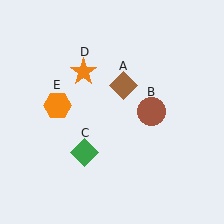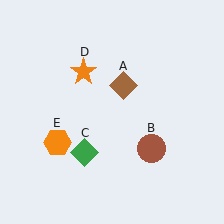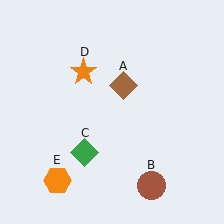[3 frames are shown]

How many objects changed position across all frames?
2 objects changed position: brown circle (object B), orange hexagon (object E).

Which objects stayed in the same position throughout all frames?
Brown diamond (object A) and green diamond (object C) and orange star (object D) remained stationary.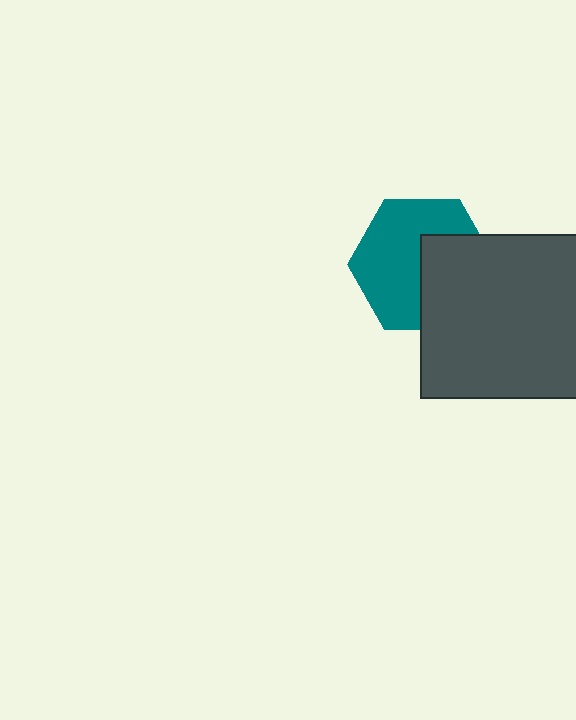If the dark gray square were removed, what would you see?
You would see the complete teal hexagon.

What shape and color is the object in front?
The object in front is a dark gray square.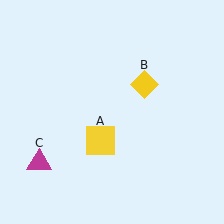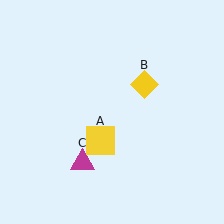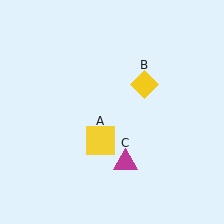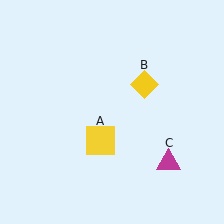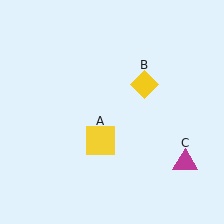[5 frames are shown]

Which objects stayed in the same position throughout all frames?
Yellow square (object A) and yellow diamond (object B) remained stationary.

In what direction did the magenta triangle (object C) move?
The magenta triangle (object C) moved right.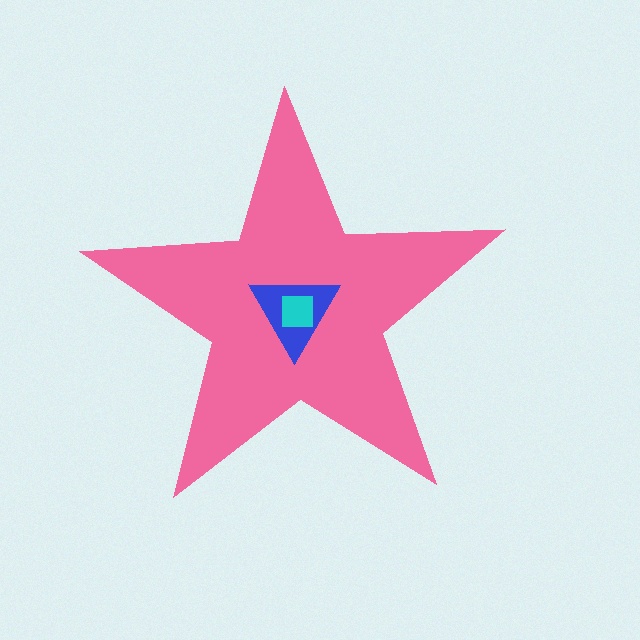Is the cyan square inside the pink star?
Yes.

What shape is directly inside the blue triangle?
The cyan square.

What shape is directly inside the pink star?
The blue triangle.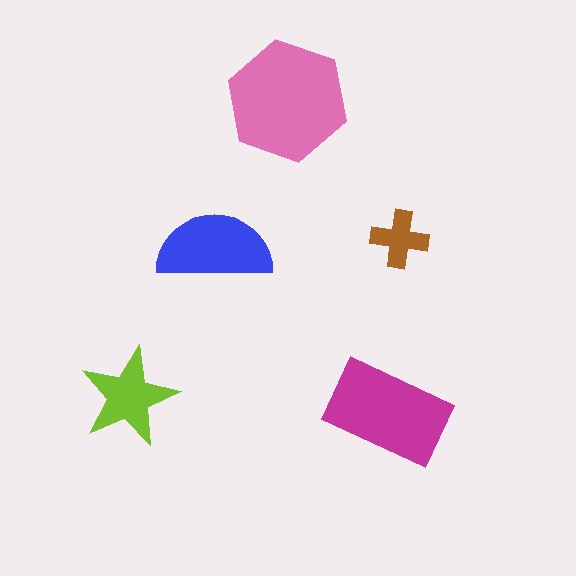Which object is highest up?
The pink hexagon is topmost.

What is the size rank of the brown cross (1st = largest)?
5th.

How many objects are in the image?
There are 5 objects in the image.